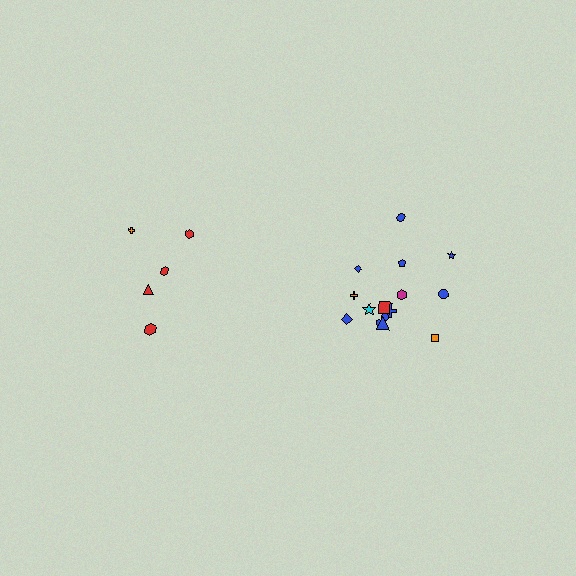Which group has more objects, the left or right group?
The right group.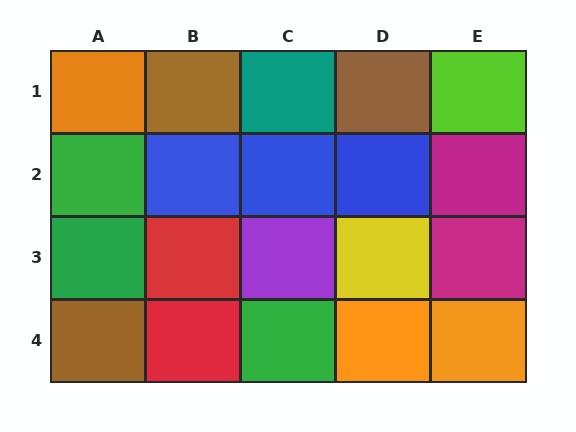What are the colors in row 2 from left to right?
Green, blue, blue, blue, magenta.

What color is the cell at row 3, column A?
Green.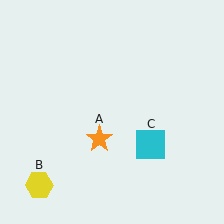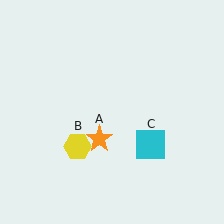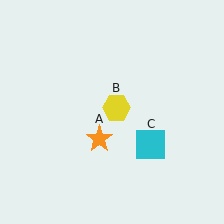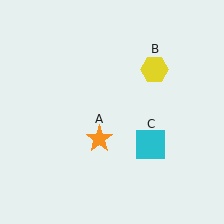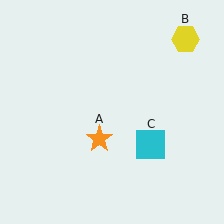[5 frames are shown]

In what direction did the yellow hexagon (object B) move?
The yellow hexagon (object B) moved up and to the right.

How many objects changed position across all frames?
1 object changed position: yellow hexagon (object B).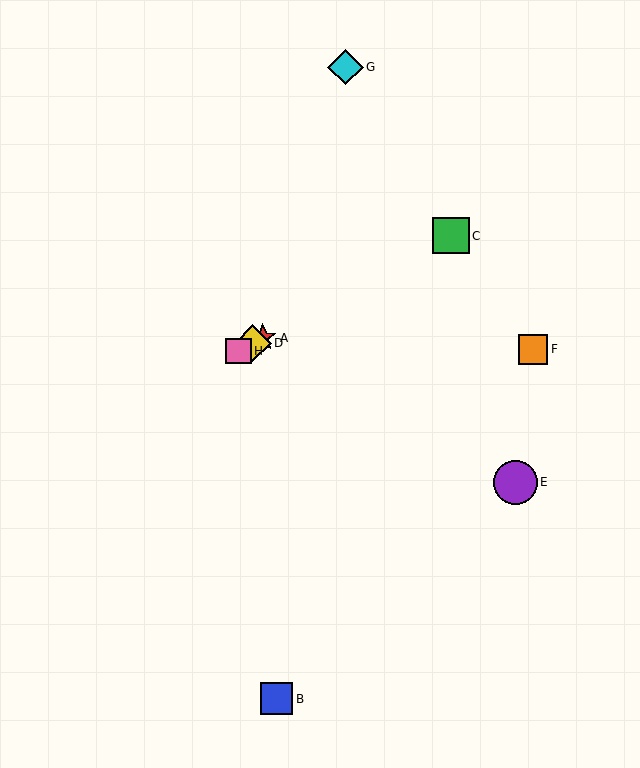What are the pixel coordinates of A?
Object A is at (263, 338).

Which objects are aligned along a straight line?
Objects A, C, D, H are aligned along a straight line.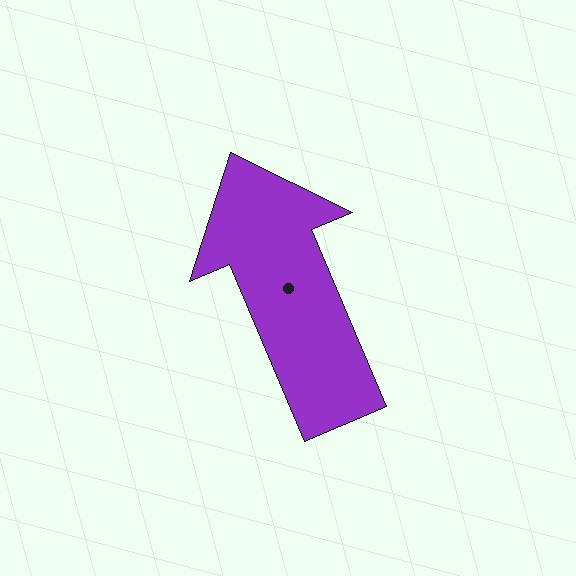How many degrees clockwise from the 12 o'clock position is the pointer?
Approximately 337 degrees.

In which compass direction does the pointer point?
Northwest.